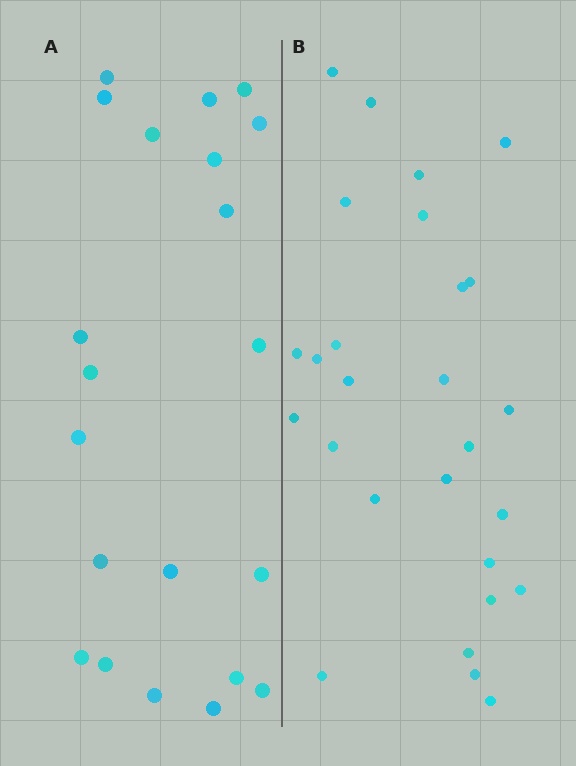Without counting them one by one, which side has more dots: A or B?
Region B (the right region) has more dots.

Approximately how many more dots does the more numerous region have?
Region B has about 6 more dots than region A.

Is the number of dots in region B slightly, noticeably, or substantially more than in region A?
Region B has noticeably more, but not dramatically so. The ratio is roughly 1.3 to 1.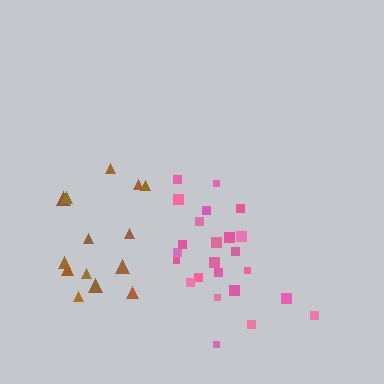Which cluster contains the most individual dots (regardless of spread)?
Pink (24).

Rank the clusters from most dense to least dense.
pink, brown.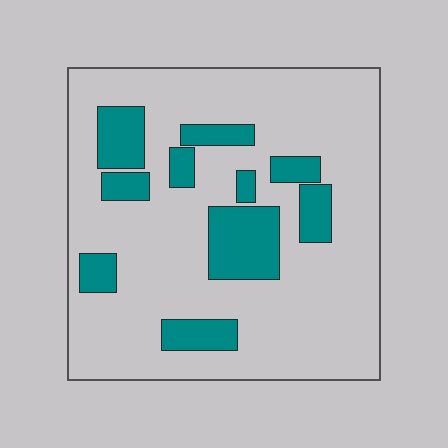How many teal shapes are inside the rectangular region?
10.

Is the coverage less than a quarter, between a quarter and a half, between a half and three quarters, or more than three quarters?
Less than a quarter.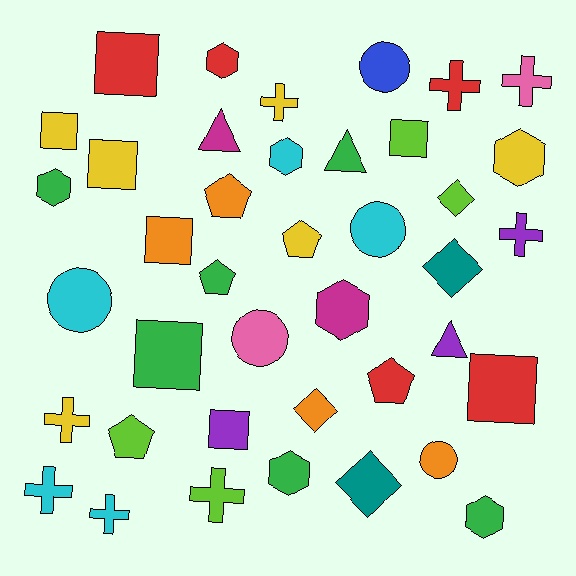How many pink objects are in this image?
There are 2 pink objects.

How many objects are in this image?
There are 40 objects.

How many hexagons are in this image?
There are 7 hexagons.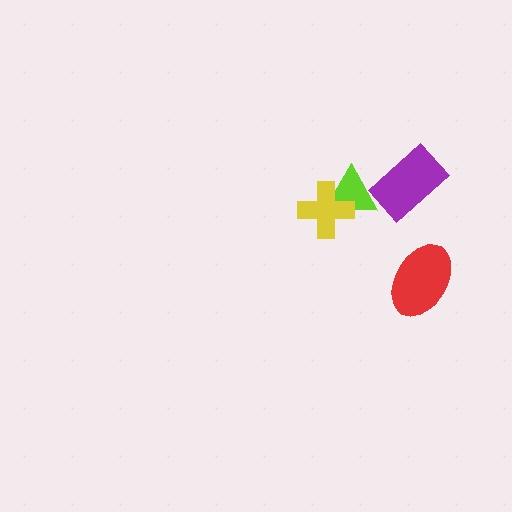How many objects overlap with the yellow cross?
1 object overlaps with the yellow cross.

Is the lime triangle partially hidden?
Yes, it is partially covered by another shape.